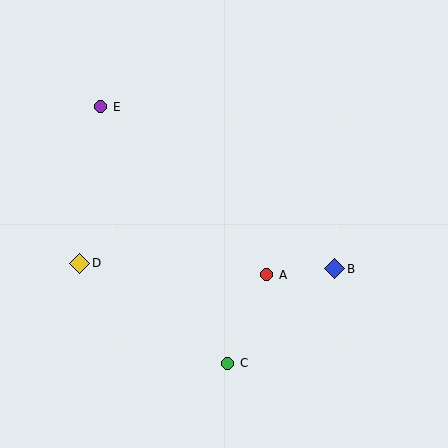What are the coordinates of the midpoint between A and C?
The midpoint between A and C is at (247, 319).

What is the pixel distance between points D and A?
The distance between D and A is 187 pixels.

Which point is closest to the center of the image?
Point A at (267, 275) is closest to the center.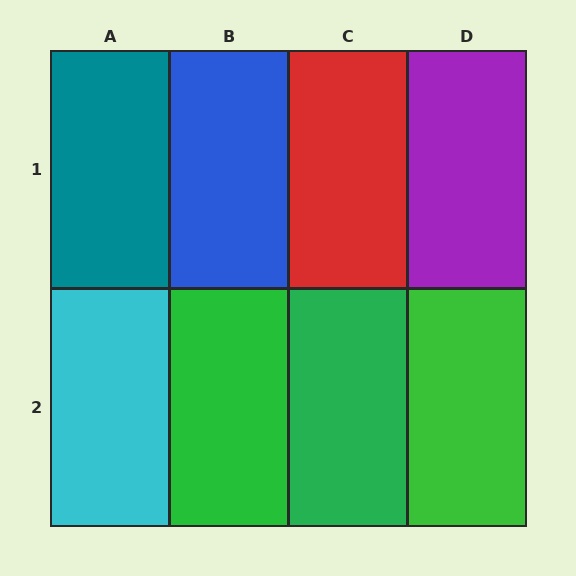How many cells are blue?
1 cell is blue.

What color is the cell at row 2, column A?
Cyan.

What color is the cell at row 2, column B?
Green.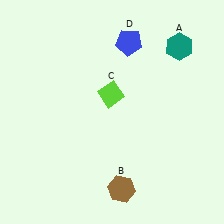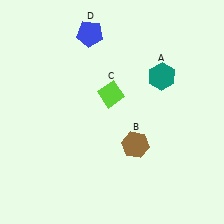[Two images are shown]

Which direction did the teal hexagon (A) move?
The teal hexagon (A) moved down.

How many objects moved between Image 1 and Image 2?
3 objects moved between the two images.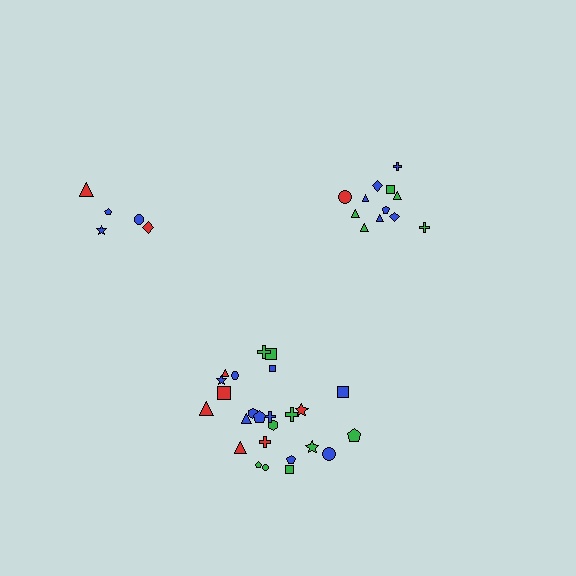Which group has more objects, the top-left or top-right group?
The top-right group.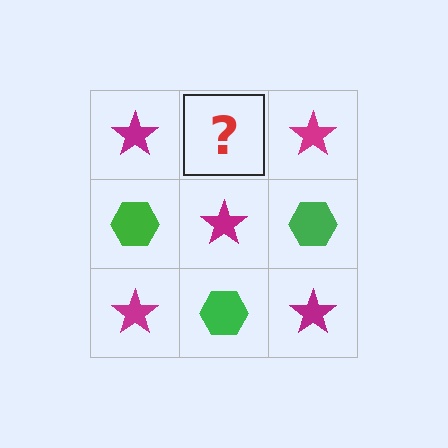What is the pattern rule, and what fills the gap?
The rule is that it alternates magenta star and green hexagon in a checkerboard pattern. The gap should be filled with a green hexagon.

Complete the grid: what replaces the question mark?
The question mark should be replaced with a green hexagon.